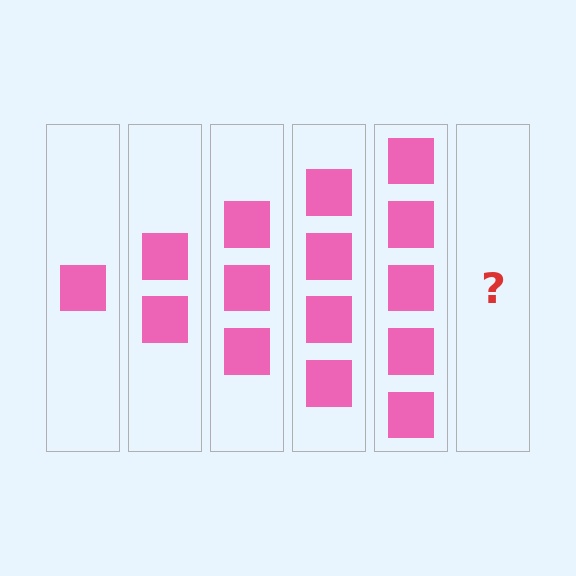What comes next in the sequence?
The next element should be 6 squares.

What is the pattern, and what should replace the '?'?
The pattern is that each step adds one more square. The '?' should be 6 squares.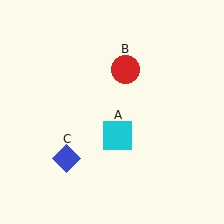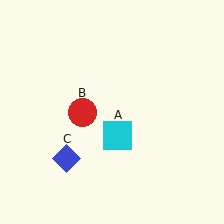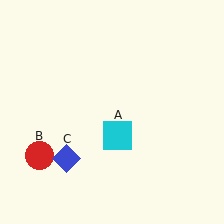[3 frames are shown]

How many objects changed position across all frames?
1 object changed position: red circle (object B).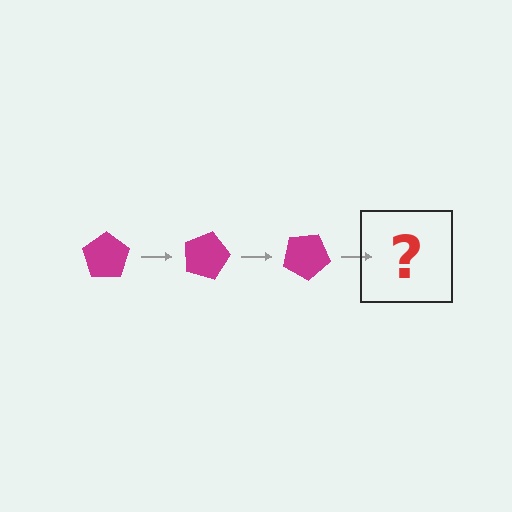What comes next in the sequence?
The next element should be a magenta pentagon rotated 45 degrees.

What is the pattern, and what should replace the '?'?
The pattern is that the pentagon rotates 15 degrees each step. The '?' should be a magenta pentagon rotated 45 degrees.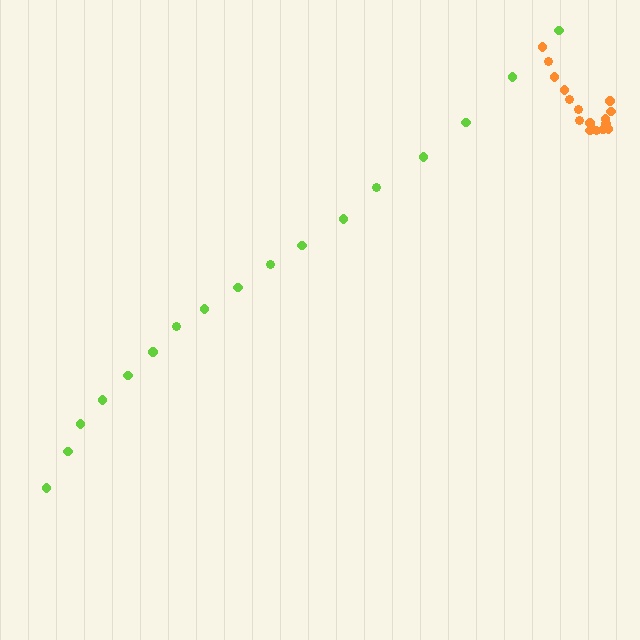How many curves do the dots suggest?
There are 2 distinct paths.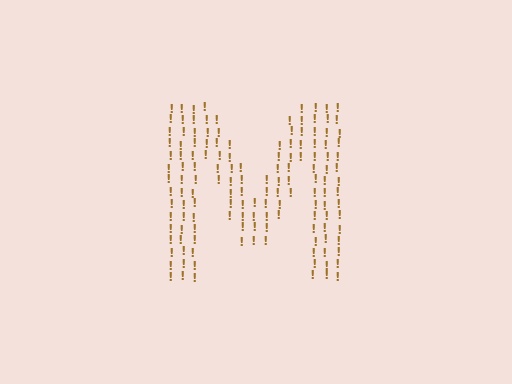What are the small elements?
The small elements are exclamation marks.